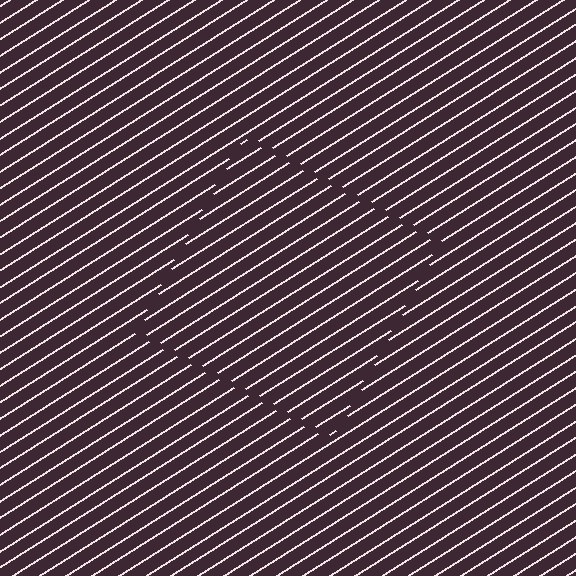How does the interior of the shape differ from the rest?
The interior of the shape contains the same grating, shifted by half a period — the contour is defined by the phase discontinuity where line-ends from the inner and outer gratings abut.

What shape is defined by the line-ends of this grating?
An illusory square. The interior of the shape contains the same grating, shifted by half a period — the contour is defined by the phase discontinuity where line-ends from the inner and outer gratings abut.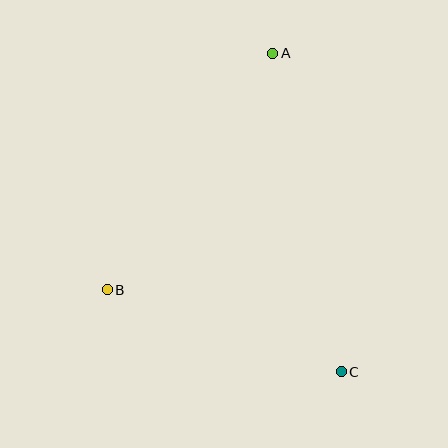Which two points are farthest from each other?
Points A and C are farthest from each other.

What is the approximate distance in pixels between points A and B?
The distance between A and B is approximately 289 pixels.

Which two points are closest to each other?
Points B and C are closest to each other.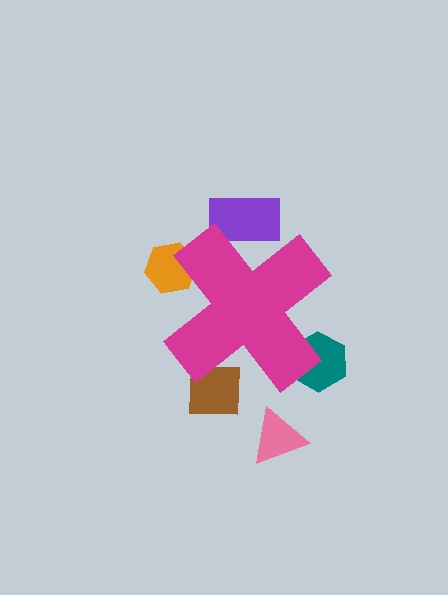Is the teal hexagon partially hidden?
Yes, the teal hexagon is partially hidden behind the magenta cross.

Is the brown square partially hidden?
Yes, the brown square is partially hidden behind the magenta cross.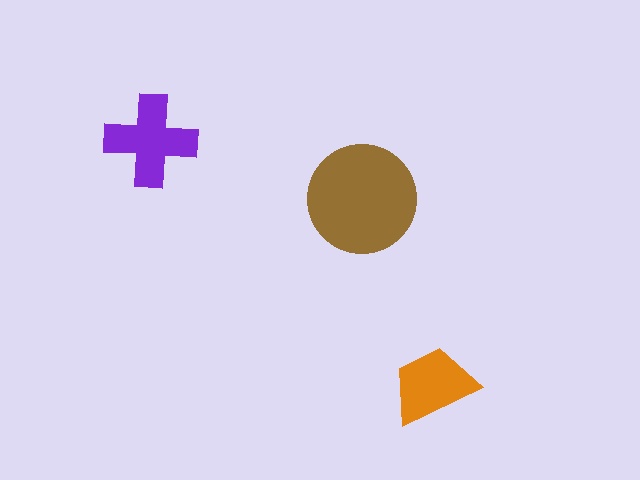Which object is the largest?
The brown circle.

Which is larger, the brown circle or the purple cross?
The brown circle.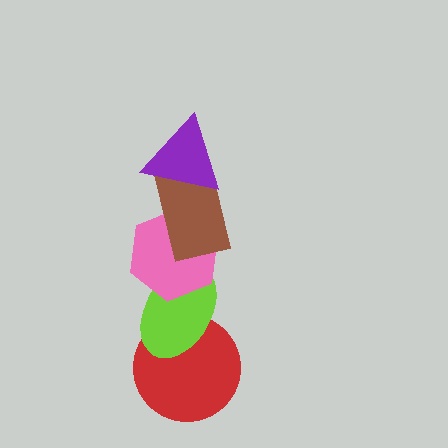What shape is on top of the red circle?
The lime ellipse is on top of the red circle.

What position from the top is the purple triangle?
The purple triangle is 1st from the top.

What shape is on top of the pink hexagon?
The brown rectangle is on top of the pink hexagon.